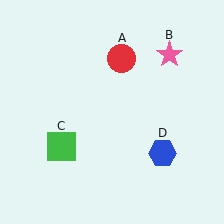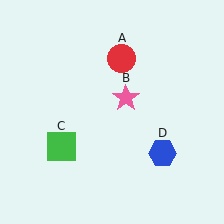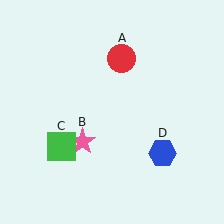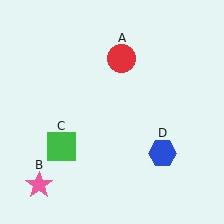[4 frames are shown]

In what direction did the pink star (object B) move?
The pink star (object B) moved down and to the left.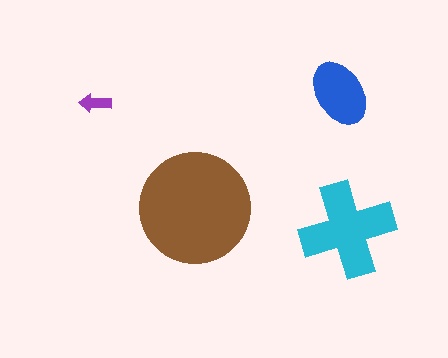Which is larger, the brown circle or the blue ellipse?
The brown circle.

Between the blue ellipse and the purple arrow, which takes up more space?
The blue ellipse.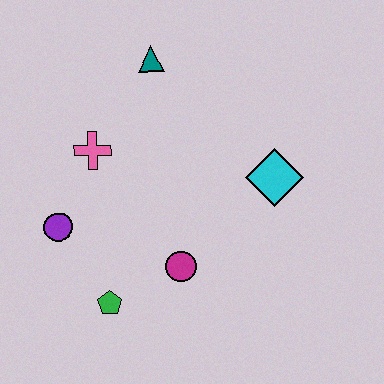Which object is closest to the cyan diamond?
The magenta circle is closest to the cyan diamond.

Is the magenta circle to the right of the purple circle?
Yes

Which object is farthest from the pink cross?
The cyan diamond is farthest from the pink cross.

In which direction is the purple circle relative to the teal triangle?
The purple circle is below the teal triangle.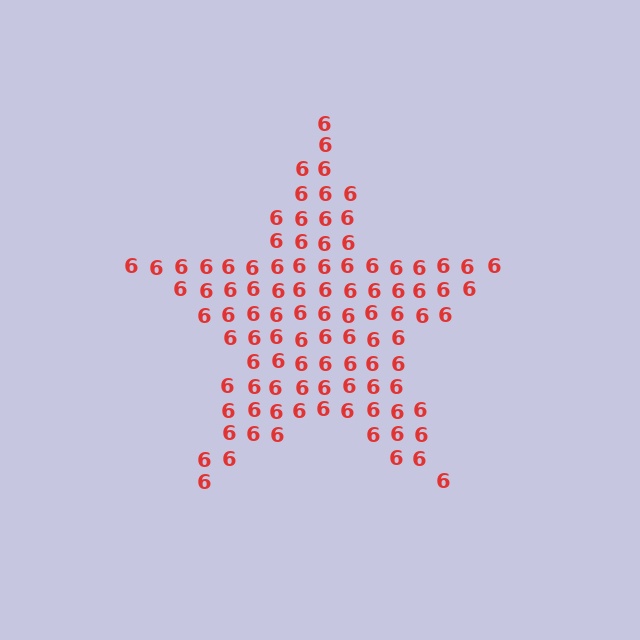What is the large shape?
The large shape is a star.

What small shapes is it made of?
It is made of small digit 6's.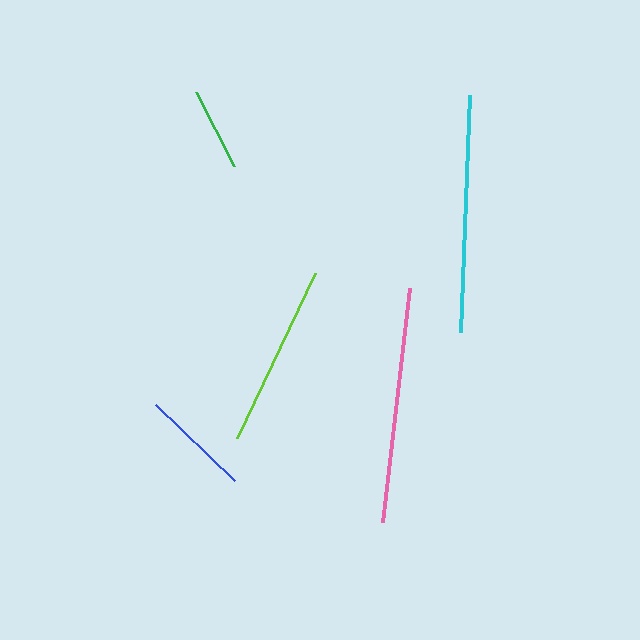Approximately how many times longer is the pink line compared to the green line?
The pink line is approximately 2.8 times the length of the green line.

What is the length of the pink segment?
The pink segment is approximately 236 pixels long.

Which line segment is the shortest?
The green line is the shortest at approximately 84 pixels.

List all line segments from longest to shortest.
From longest to shortest: cyan, pink, lime, blue, green.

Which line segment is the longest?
The cyan line is the longest at approximately 236 pixels.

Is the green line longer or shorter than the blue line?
The blue line is longer than the green line.